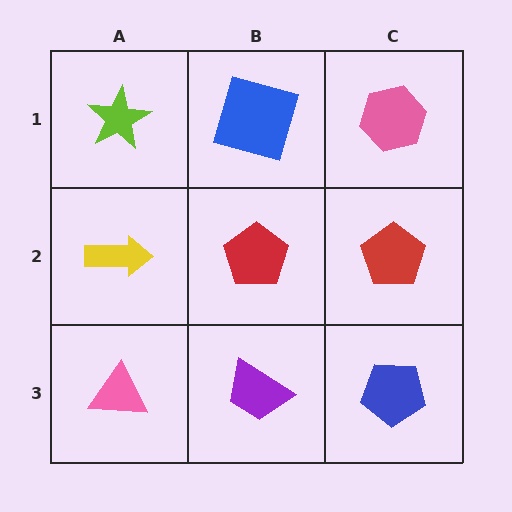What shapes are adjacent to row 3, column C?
A red pentagon (row 2, column C), a purple trapezoid (row 3, column B).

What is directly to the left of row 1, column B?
A lime star.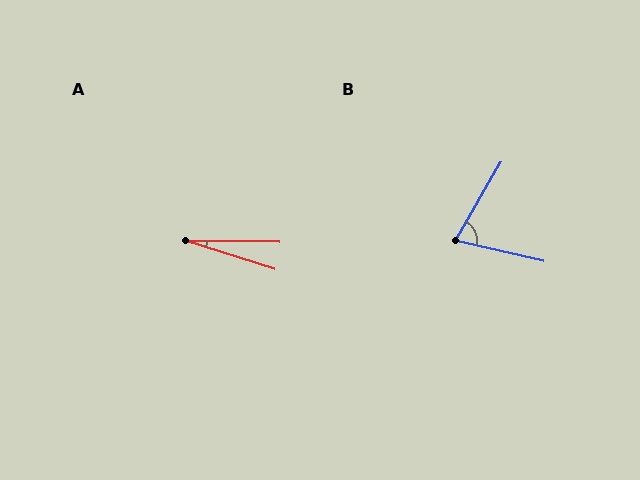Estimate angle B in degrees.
Approximately 73 degrees.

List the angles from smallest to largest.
A (17°), B (73°).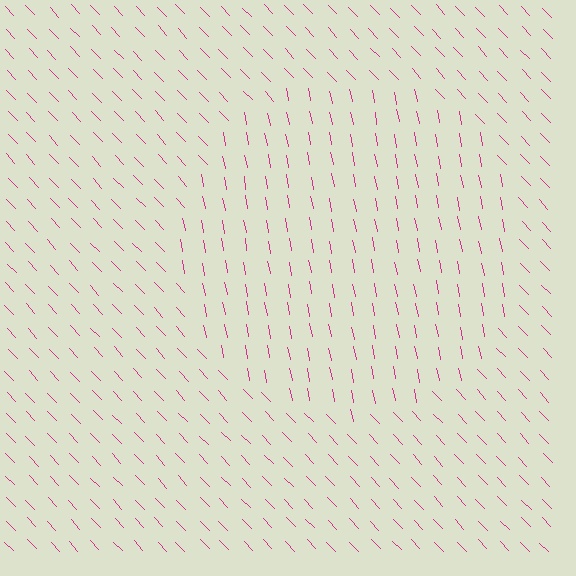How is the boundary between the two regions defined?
The boundary is defined purely by a change in line orientation (approximately 33 degrees difference). All lines are the same color and thickness.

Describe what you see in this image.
The image is filled with small magenta line segments. A circle region in the image has lines oriented differently from the surrounding lines, creating a visible texture boundary.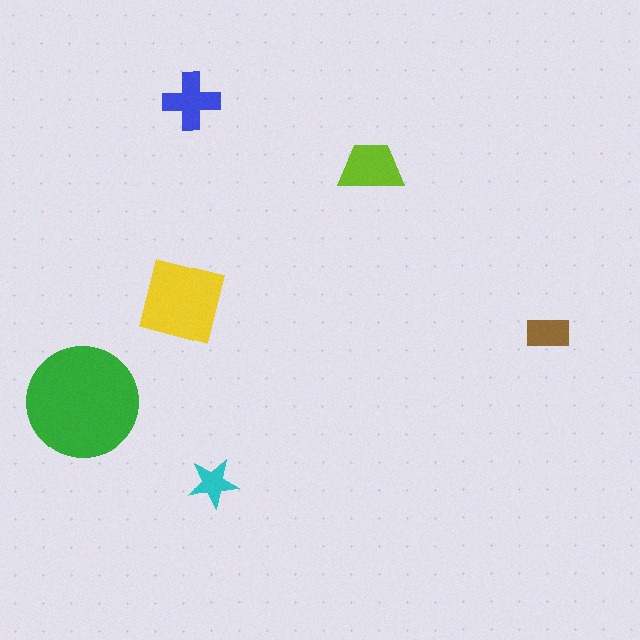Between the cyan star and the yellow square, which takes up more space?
The yellow square.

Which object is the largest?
The green circle.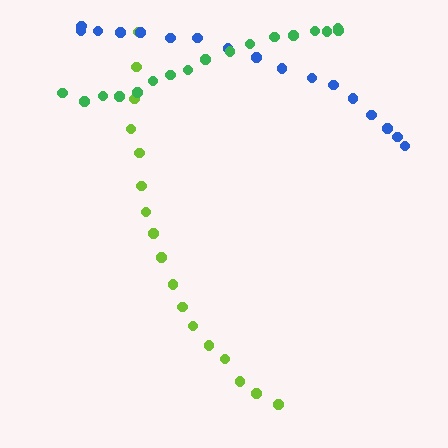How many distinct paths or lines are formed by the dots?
There are 3 distinct paths.